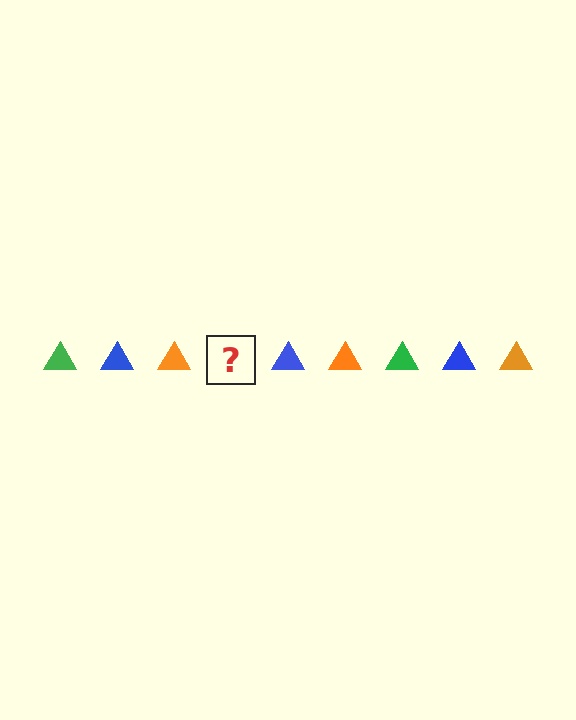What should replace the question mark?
The question mark should be replaced with a green triangle.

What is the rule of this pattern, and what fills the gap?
The rule is that the pattern cycles through green, blue, orange triangles. The gap should be filled with a green triangle.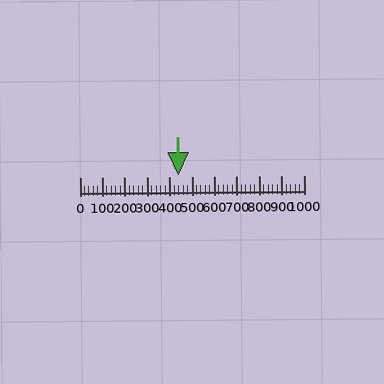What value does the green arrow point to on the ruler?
The green arrow points to approximately 438.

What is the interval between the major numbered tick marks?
The major tick marks are spaced 100 units apart.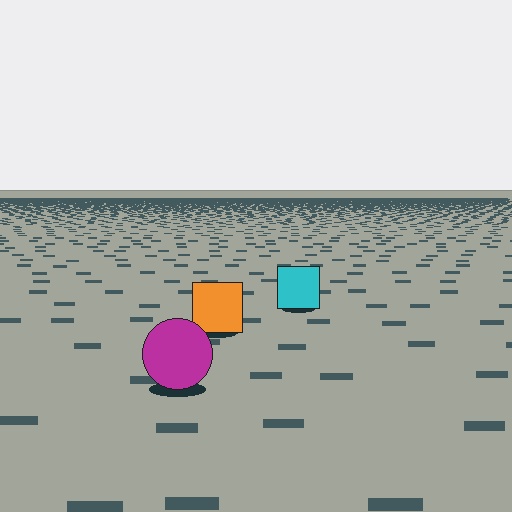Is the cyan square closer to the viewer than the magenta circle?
No. The magenta circle is closer — you can tell from the texture gradient: the ground texture is coarser near it.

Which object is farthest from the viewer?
The cyan square is farthest from the viewer. It appears smaller and the ground texture around it is denser.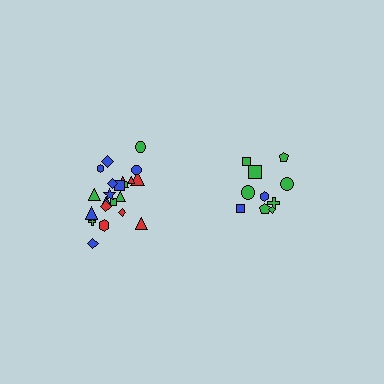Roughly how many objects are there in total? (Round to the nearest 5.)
Roughly 30 objects in total.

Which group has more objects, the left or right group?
The left group.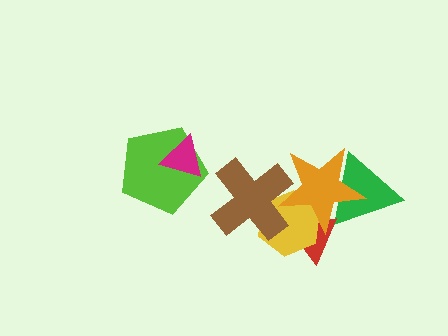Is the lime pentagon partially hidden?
Yes, it is partially covered by another shape.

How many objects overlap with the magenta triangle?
1 object overlaps with the magenta triangle.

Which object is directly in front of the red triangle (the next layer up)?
The yellow hexagon is directly in front of the red triangle.